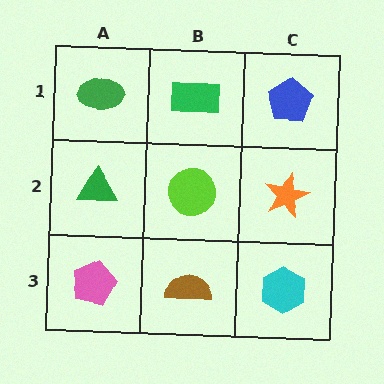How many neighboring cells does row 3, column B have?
3.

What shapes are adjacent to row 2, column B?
A green rectangle (row 1, column B), a brown semicircle (row 3, column B), a green triangle (row 2, column A), an orange star (row 2, column C).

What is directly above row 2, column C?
A blue pentagon.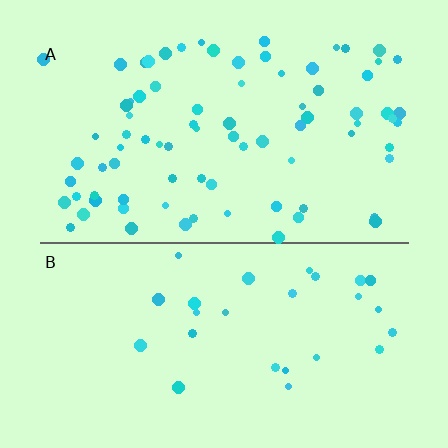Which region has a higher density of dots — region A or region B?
A (the top).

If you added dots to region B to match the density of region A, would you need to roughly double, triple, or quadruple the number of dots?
Approximately triple.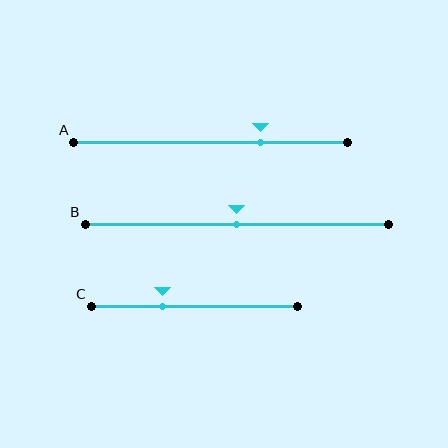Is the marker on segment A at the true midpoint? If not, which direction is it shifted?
No, the marker on segment A is shifted to the right by about 18% of the segment length.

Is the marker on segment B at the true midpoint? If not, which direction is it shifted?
Yes, the marker on segment B is at the true midpoint.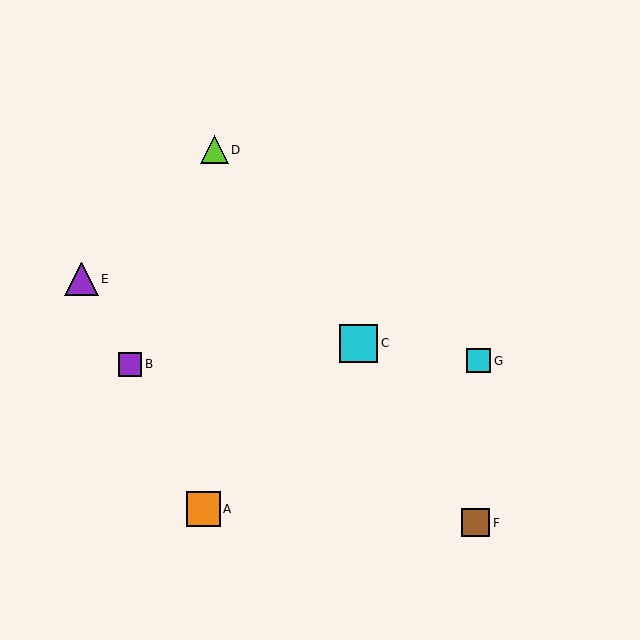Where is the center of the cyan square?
The center of the cyan square is at (359, 343).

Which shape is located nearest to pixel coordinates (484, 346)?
The cyan square (labeled G) at (479, 361) is nearest to that location.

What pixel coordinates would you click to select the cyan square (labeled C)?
Click at (359, 343) to select the cyan square C.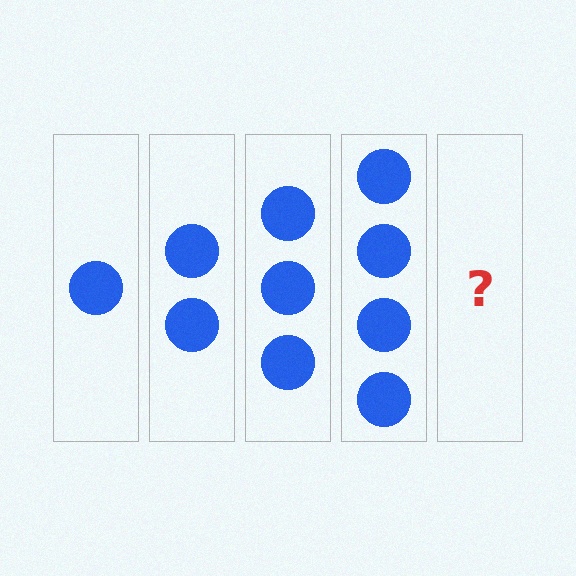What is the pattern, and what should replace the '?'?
The pattern is that each step adds one more circle. The '?' should be 5 circles.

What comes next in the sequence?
The next element should be 5 circles.